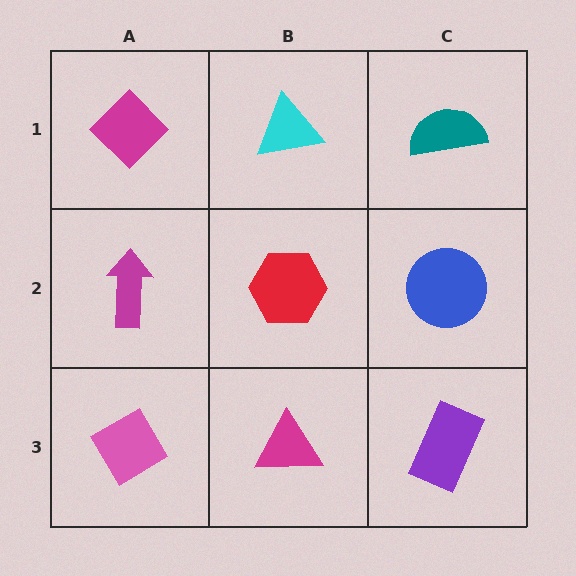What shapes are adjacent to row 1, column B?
A red hexagon (row 2, column B), a magenta diamond (row 1, column A), a teal semicircle (row 1, column C).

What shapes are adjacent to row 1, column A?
A magenta arrow (row 2, column A), a cyan triangle (row 1, column B).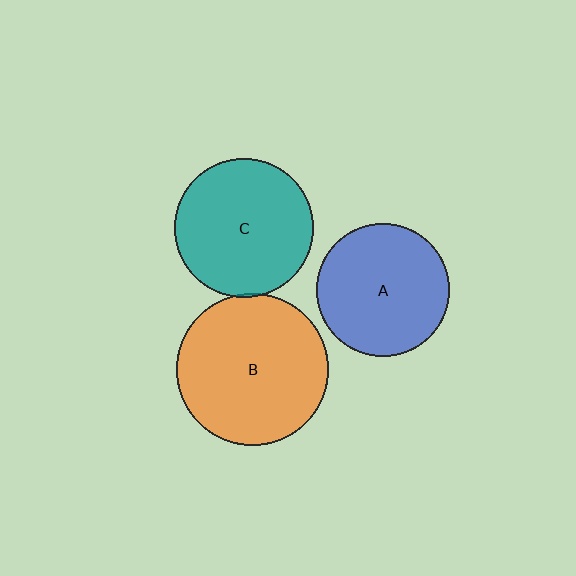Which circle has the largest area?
Circle B (orange).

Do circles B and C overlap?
Yes.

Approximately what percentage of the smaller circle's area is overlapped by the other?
Approximately 5%.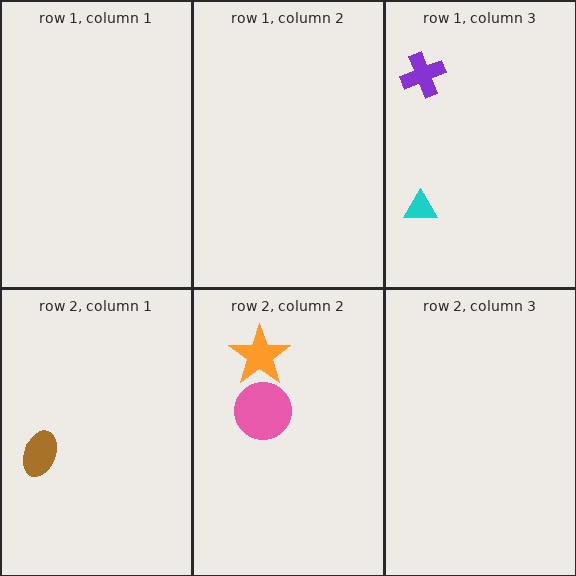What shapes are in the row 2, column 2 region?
The pink circle, the orange star.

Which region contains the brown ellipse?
The row 2, column 1 region.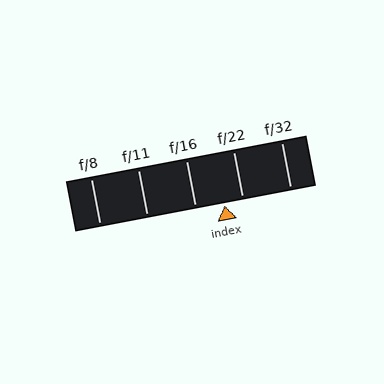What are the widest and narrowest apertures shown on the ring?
The widest aperture shown is f/8 and the narrowest is f/32.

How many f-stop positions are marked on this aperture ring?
There are 5 f-stop positions marked.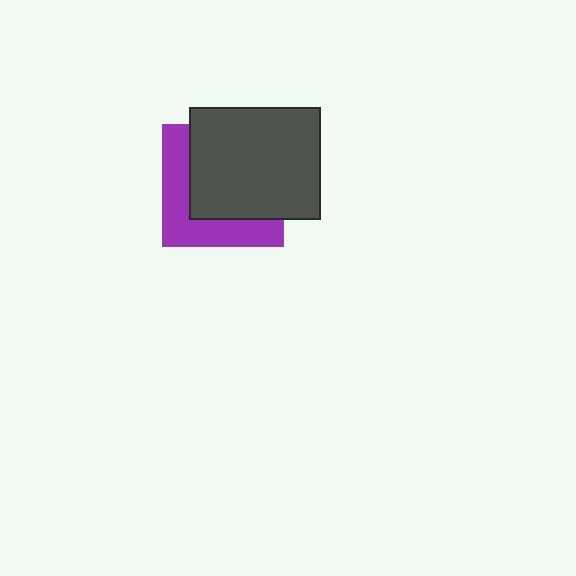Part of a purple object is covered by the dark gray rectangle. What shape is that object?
It is a square.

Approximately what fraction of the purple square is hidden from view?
Roughly 60% of the purple square is hidden behind the dark gray rectangle.